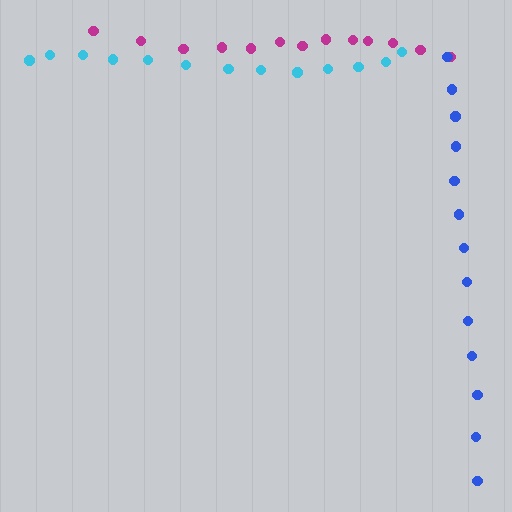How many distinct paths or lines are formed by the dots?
There are 3 distinct paths.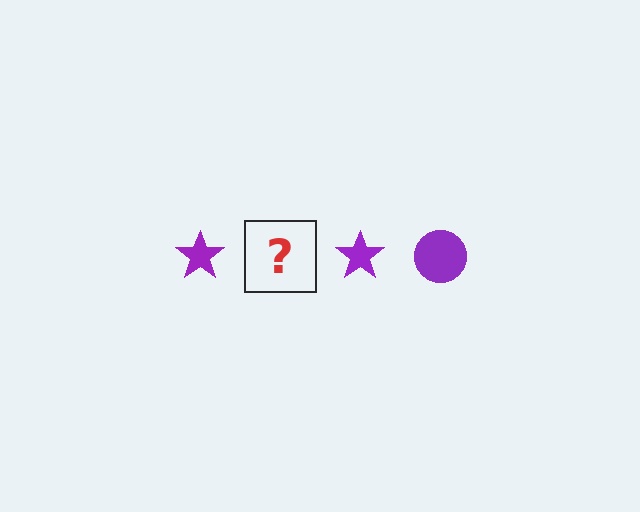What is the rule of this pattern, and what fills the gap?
The rule is that the pattern cycles through star, circle shapes in purple. The gap should be filled with a purple circle.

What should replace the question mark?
The question mark should be replaced with a purple circle.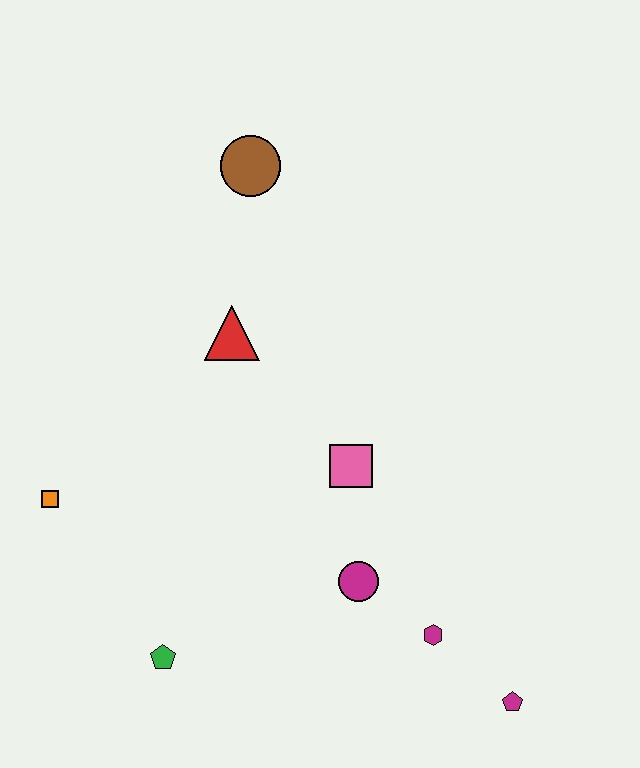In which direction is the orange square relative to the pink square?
The orange square is to the left of the pink square.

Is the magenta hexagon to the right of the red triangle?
Yes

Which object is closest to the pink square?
The magenta circle is closest to the pink square.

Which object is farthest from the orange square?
The magenta pentagon is farthest from the orange square.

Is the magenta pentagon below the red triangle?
Yes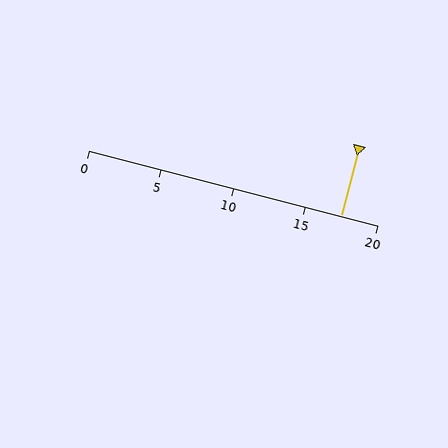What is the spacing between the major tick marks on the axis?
The major ticks are spaced 5 apart.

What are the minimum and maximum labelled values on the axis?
The axis runs from 0 to 20.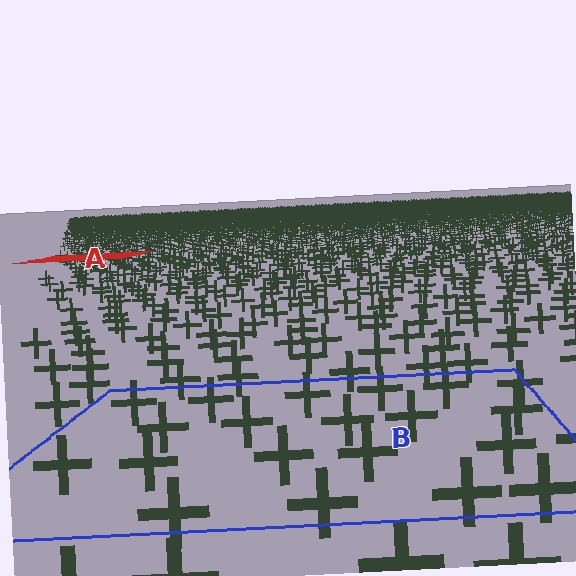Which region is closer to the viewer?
Region B is closer. The texture elements there are larger and more spread out.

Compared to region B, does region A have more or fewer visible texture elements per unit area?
Region A has more texture elements per unit area — they are packed more densely because it is farther away.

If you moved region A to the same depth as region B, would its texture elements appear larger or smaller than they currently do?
They would appear larger. At a closer depth, the same texture elements are projected at a bigger on-screen size.